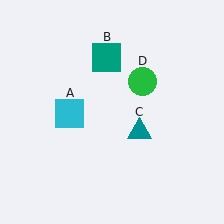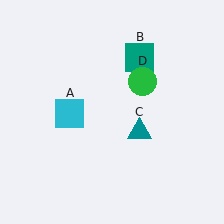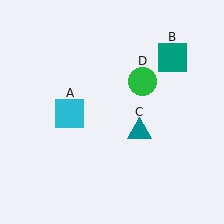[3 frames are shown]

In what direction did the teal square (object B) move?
The teal square (object B) moved right.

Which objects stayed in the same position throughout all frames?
Cyan square (object A) and teal triangle (object C) and green circle (object D) remained stationary.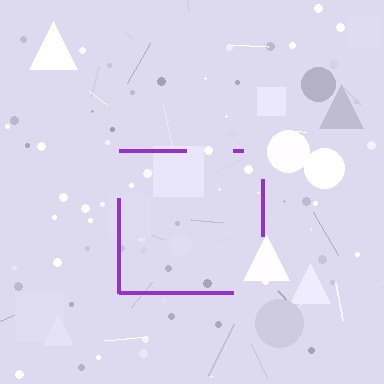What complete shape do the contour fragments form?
The contour fragments form a square.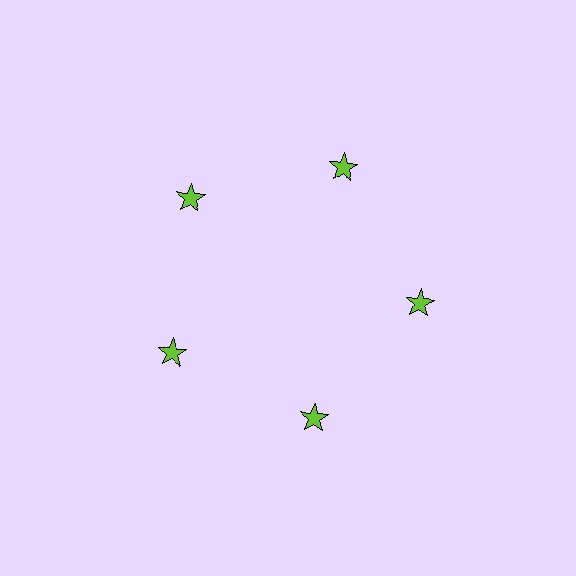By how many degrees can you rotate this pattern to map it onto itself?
The pattern maps onto itself every 72 degrees of rotation.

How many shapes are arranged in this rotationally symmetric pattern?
There are 5 shapes, arranged in 5 groups of 1.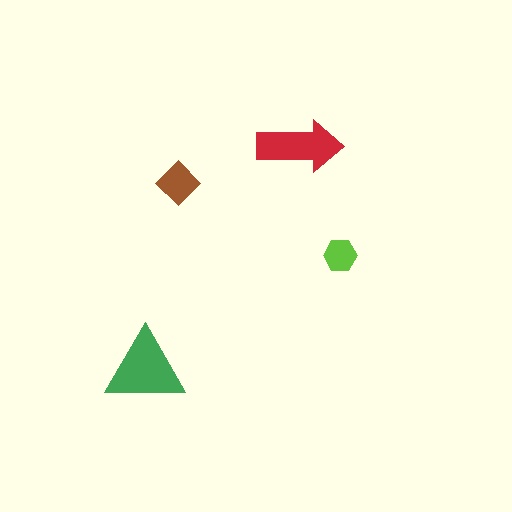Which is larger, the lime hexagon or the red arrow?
The red arrow.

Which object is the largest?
The green triangle.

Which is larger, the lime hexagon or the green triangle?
The green triangle.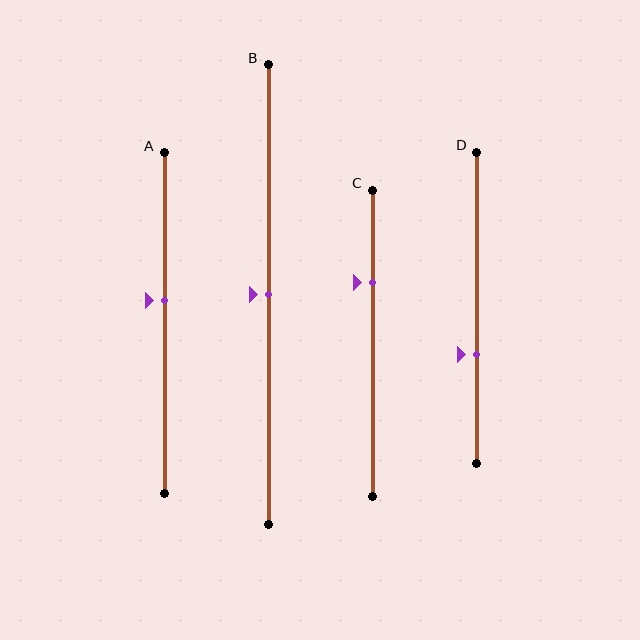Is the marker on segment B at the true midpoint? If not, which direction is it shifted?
Yes, the marker on segment B is at the true midpoint.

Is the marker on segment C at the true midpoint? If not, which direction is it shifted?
No, the marker on segment C is shifted upward by about 20% of the segment length.